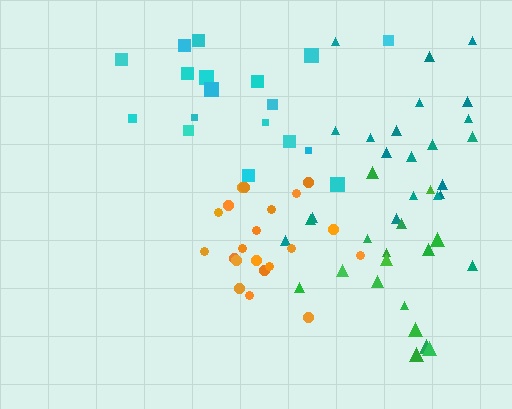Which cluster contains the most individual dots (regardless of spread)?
Teal (22).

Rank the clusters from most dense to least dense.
orange, teal, green, cyan.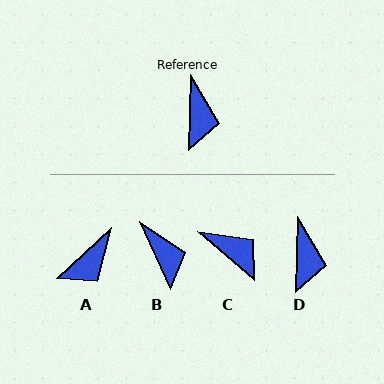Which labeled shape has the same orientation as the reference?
D.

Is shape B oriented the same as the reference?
No, it is off by about 26 degrees.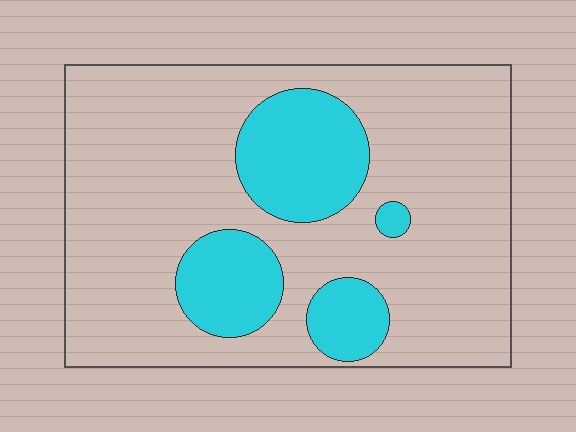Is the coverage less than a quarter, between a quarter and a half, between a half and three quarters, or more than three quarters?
Less than a quarter.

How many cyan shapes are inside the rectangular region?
4.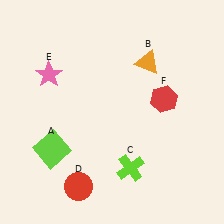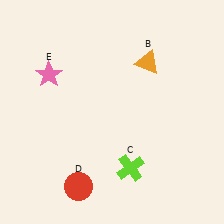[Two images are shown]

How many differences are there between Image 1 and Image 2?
There are 2 differences between the two images.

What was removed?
The lime square (A), the red hexagon (F) were removed in Image 2.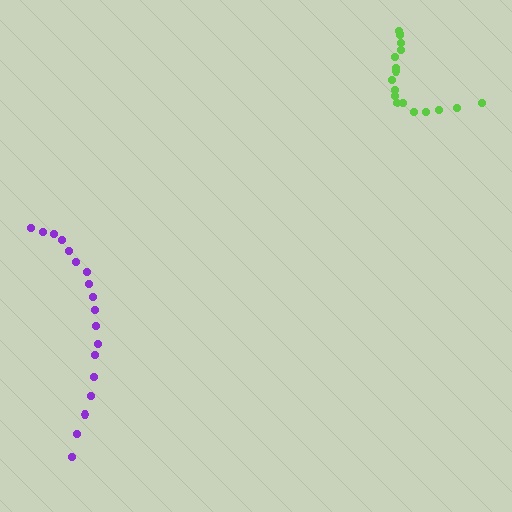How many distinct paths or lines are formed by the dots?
There are 2 distinct paths.